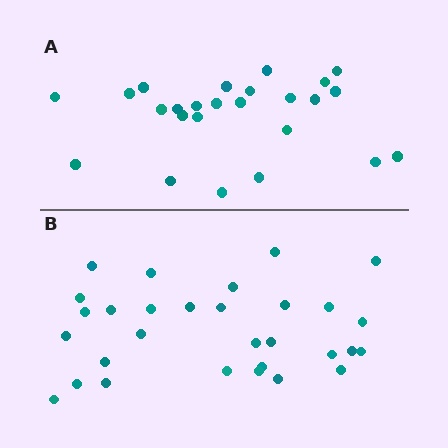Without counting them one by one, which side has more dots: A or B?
Region B (the bottom region) has more dots.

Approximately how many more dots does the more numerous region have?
Region B has about 5 more dots than region A.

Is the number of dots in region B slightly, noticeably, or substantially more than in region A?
Region B has only slightly more — the two regions are fairly close. The ratio is roughly 1.2 to 1.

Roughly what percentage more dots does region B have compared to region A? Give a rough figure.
About 20% more.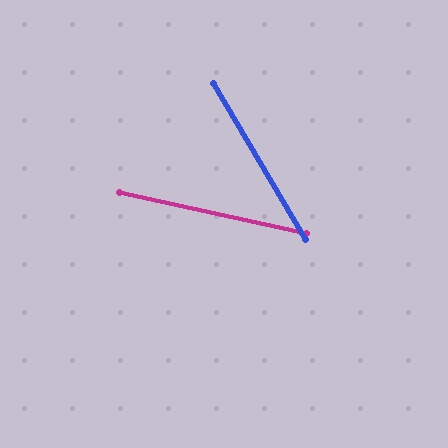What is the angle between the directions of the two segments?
Approximately 47 degrees.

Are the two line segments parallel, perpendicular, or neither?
Neither parallel nor perpendicular — they differ by about 47°.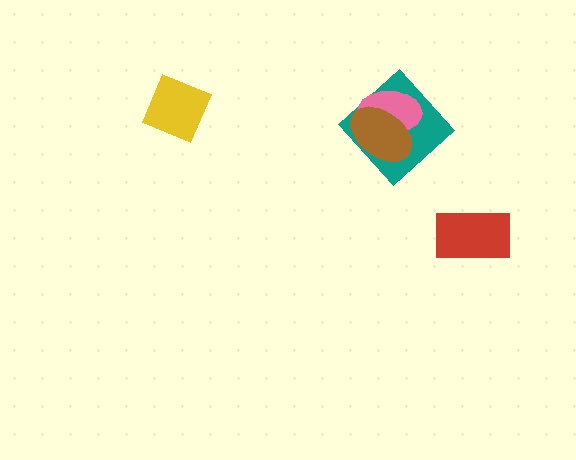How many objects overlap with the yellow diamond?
0 objects overlap with the yellow diamond.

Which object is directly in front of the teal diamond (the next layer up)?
The pink ellipse is directly in front of the teal diamond.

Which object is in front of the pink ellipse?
The brown ellipse is in front of the pink ellipse.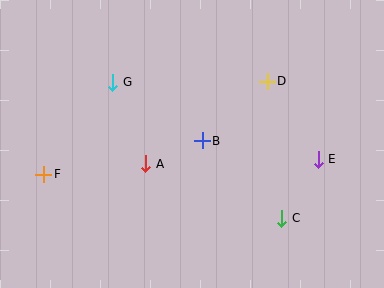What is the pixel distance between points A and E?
The distance between A and E is 172 pixels.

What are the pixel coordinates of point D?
Point D is at (267, 81).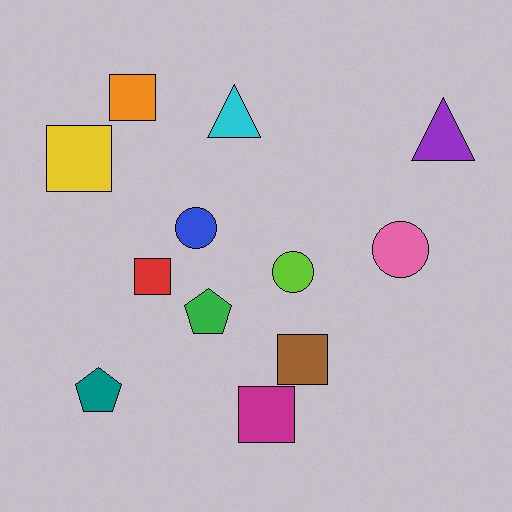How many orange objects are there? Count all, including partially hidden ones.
There is 1 orange object.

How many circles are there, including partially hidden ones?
There are 3 circles.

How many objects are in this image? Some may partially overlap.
There are 12 objects.